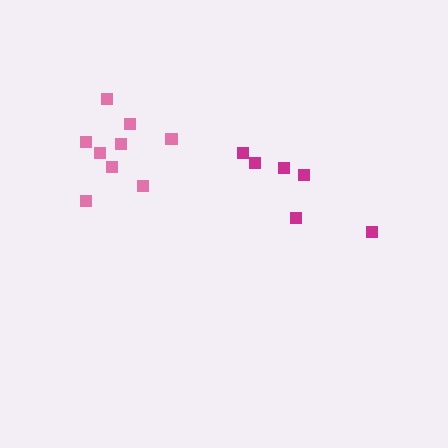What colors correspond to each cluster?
The clusters are colored: pink, magenta.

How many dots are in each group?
Group 1: 9 dots, Group 2: 6 dots (15 total).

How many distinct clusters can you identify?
There are 2 distinct clusters.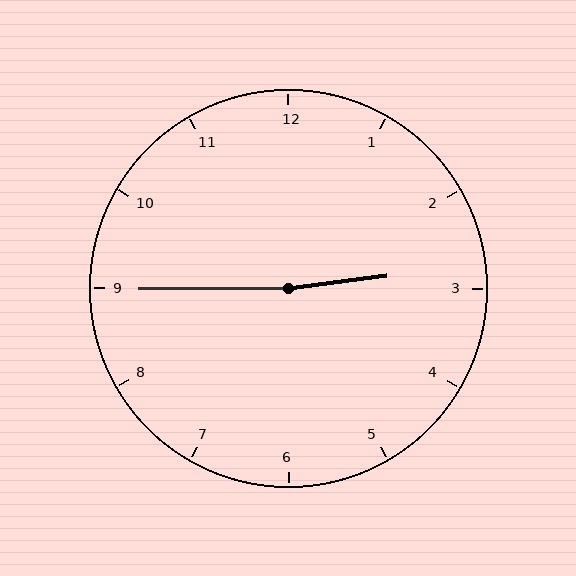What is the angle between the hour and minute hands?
Approximately 172 degrees.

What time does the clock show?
2:45.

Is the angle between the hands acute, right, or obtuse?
It is obtuse.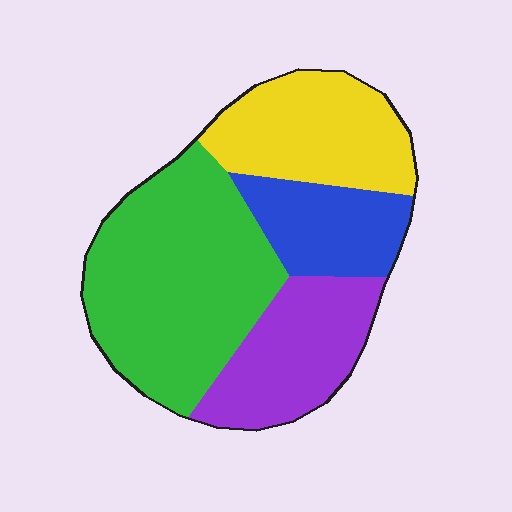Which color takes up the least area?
Blue, at roughly 15%.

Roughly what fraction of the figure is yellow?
Yellow covers about 25% of the figure.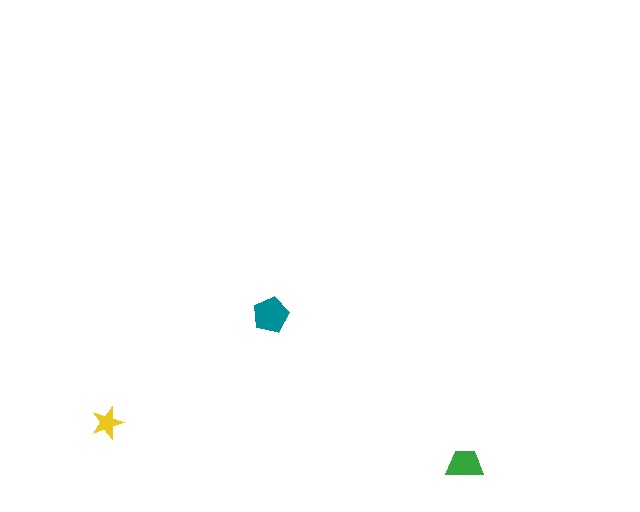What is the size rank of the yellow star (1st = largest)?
3rd.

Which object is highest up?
The teal pentagon is topmost.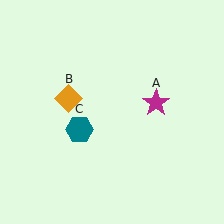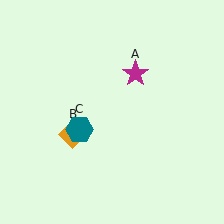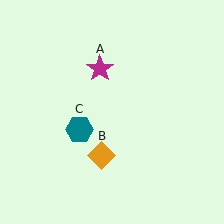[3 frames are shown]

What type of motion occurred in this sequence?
The magenta star (object A), orange diamond (object B) rotated counterclockwise around the center of the scene.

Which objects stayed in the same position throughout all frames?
Teal hexagon (object C) remained stationary.